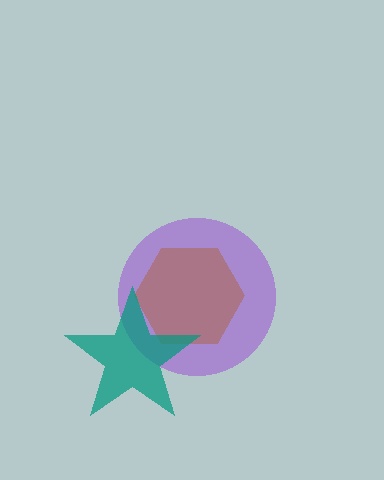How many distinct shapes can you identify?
There are 3 distinct shapes: a purple circle, a brown hexagon, a teal star.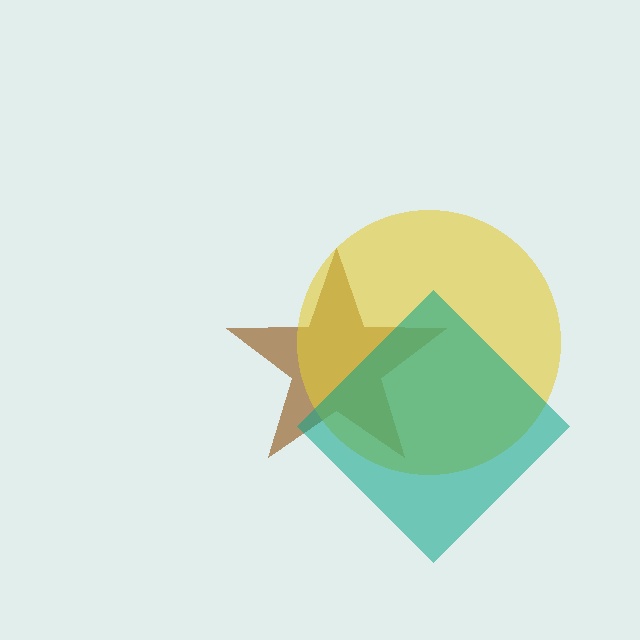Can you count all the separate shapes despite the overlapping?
Yes, there are 3 separate shapes.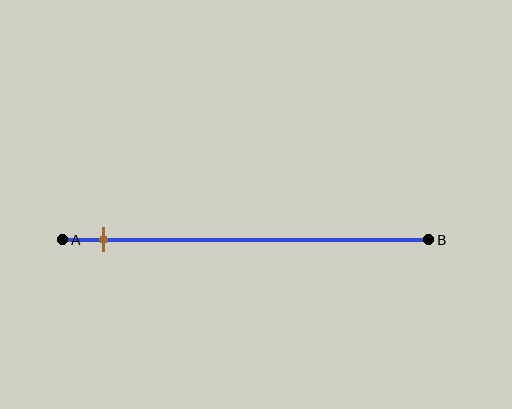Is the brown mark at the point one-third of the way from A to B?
No, the mark is at about 10% from A, not at the 33% one-third point.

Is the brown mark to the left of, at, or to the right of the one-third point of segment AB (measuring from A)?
The brown mark is to the left of the one-third point of segment AB.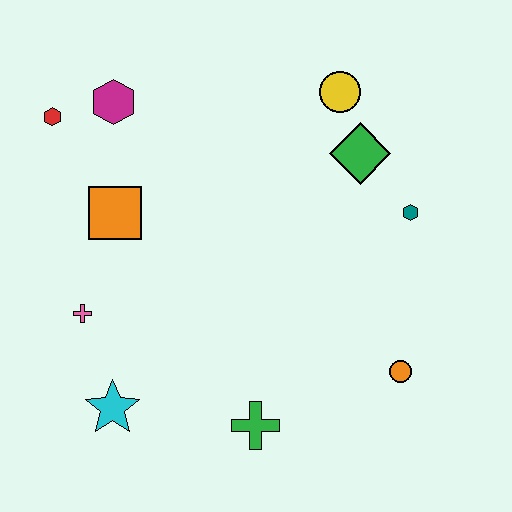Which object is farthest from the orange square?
The orange circle is farthest from the orange square.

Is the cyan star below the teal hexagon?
Yes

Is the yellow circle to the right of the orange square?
Yes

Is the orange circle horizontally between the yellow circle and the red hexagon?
No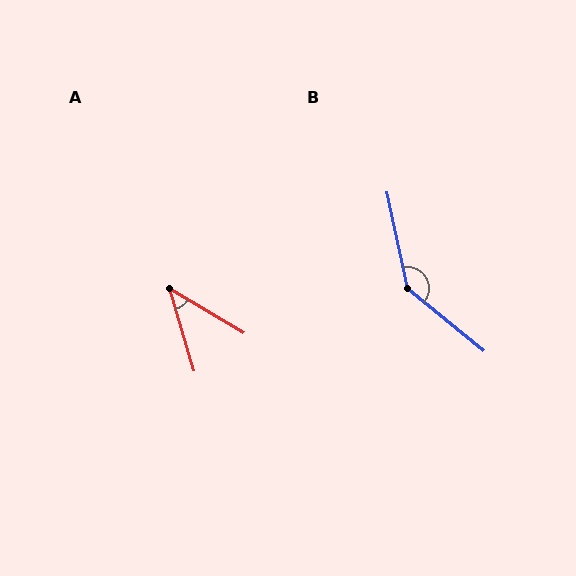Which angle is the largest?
B, at approximately 141 degrees.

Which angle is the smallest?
A, at approximately 43 degrees.